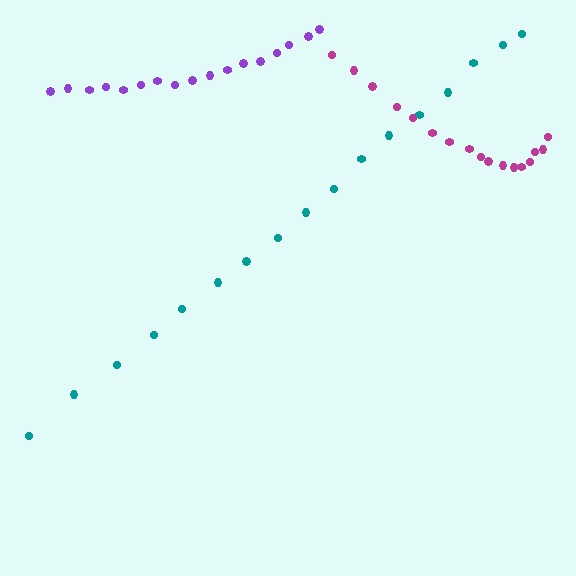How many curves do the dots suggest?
There are 3 distinct paths.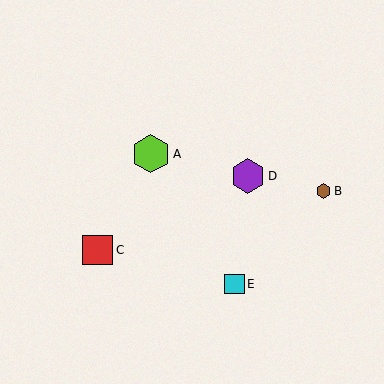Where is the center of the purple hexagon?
The center of the purple hexagon is at (248, 176).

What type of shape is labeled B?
Shape B is a brown hexagon.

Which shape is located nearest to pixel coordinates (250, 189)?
The purple hexagon (labeled D) at (248, 176) is nearest to that location.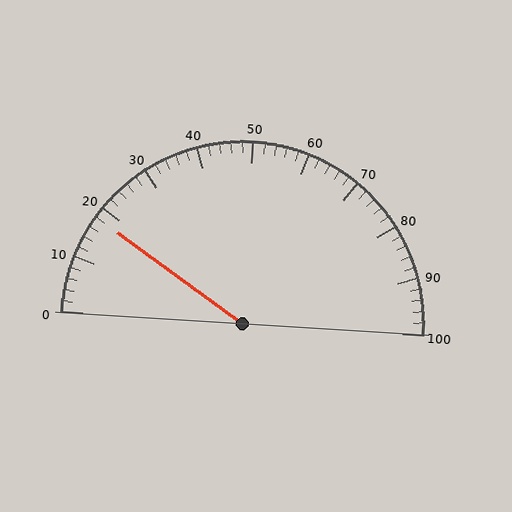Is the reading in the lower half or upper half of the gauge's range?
The reading is in the lower half of the range (0 to 100).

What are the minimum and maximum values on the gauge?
The gauge ranges from 0 to 100.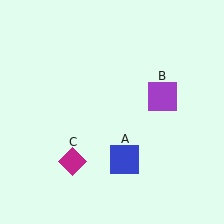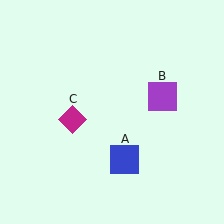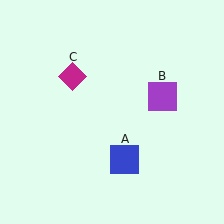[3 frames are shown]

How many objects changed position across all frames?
1 object changed position: magenta diamond (object C).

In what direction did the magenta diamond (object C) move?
The magenta diamond (object C) moved up.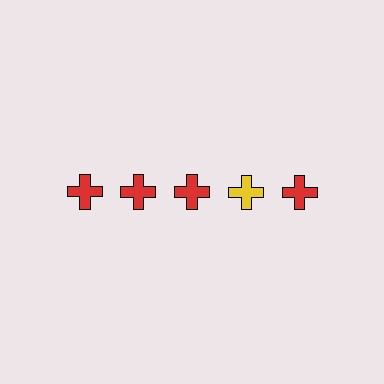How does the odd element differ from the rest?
It has a different color: yellow instead of red.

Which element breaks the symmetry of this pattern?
The yellow cross in the top row, second from right column breaks the symmetry. All other shapes are red crosses.